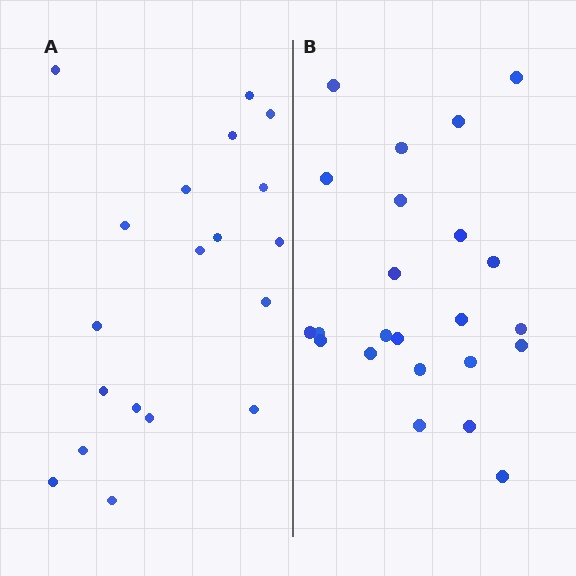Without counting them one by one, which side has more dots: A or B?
Region B (the right region) has more dots.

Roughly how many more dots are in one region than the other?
Region B has about 4 more dots than region A.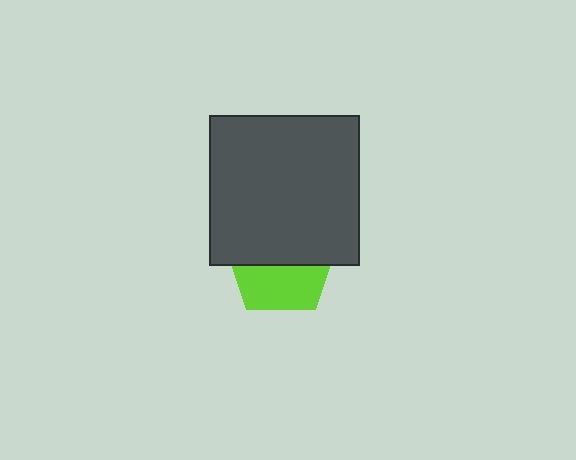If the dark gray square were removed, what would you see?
You would see the complete lime pentagon.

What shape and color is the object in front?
The object in front is a dark gray square.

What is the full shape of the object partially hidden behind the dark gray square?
The partially hidden object is a lime pentagon.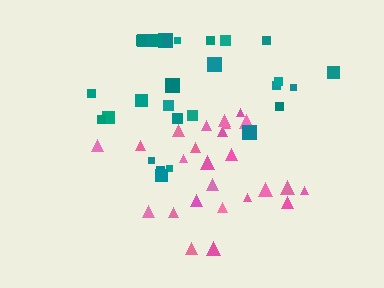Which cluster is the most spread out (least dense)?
Teal.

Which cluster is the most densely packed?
Pink.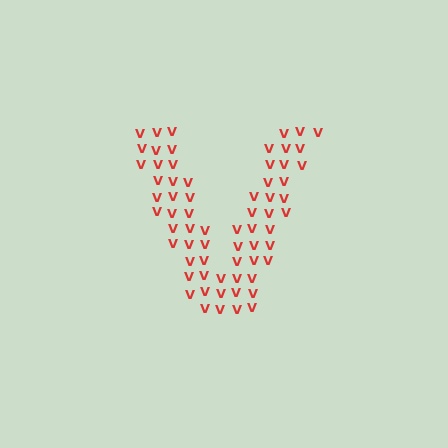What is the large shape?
The large shape is the letter V.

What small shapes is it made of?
It is made of small letter V's.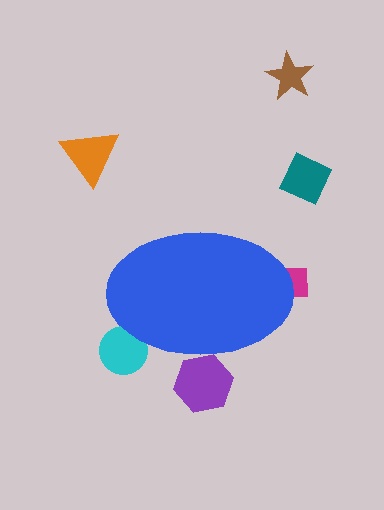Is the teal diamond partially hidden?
No, the teal diamond is fully visible.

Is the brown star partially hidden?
No, the brown star is fully visible.